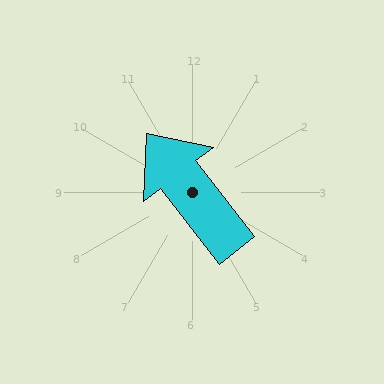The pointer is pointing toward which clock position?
Roughly 11 o'clock.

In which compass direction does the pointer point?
Northwest.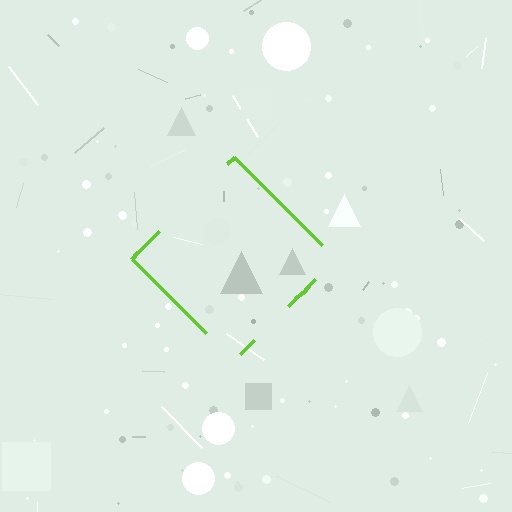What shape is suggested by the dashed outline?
The dashed outline suggests a diamond.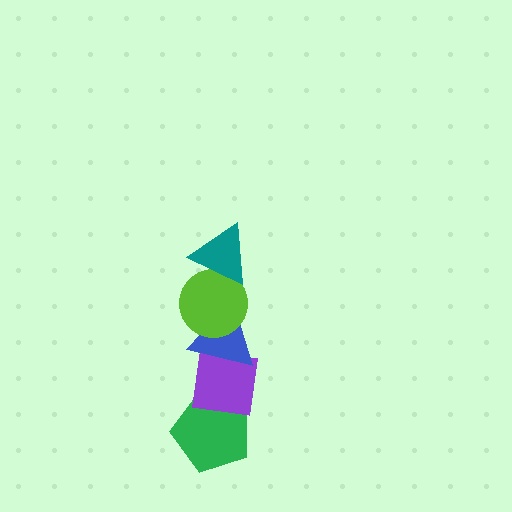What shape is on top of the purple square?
The blue triangle is on top of the purple square.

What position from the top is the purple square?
The purple square is 4th from the top.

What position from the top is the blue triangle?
The blue triangle is 3rd from the top.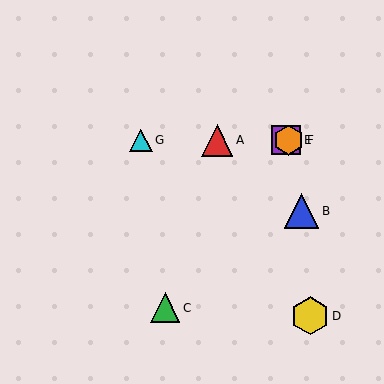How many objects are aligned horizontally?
4 objects (A, E, F, G) are aligned horizontally.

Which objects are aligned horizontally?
Objects A, E, F, G are aligned horizontally.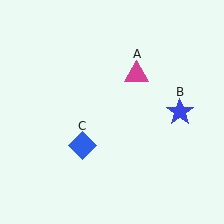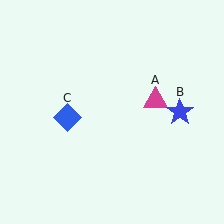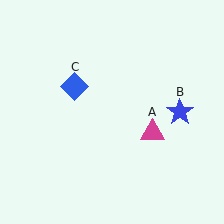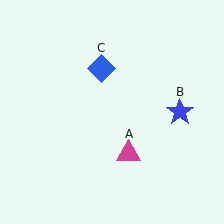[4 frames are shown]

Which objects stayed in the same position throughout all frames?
Blue star (object B) remained stationary.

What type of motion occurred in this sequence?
The magenta triangle (object A), blue diamond (object C) rotated clockwise around the center of the scene.